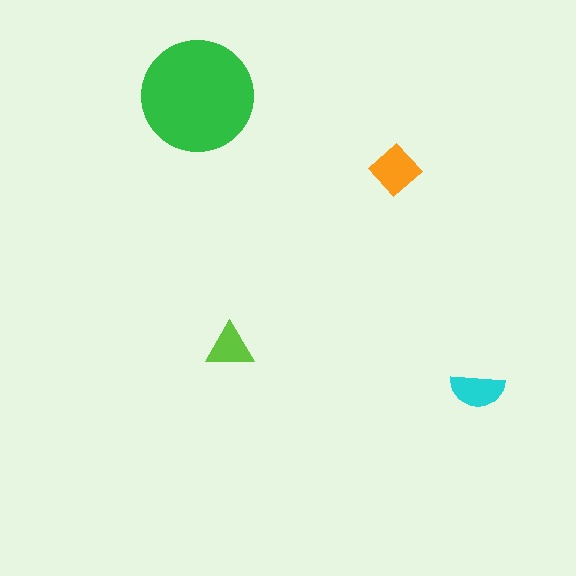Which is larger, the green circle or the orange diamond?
The green circle.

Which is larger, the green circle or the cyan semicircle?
The green circle.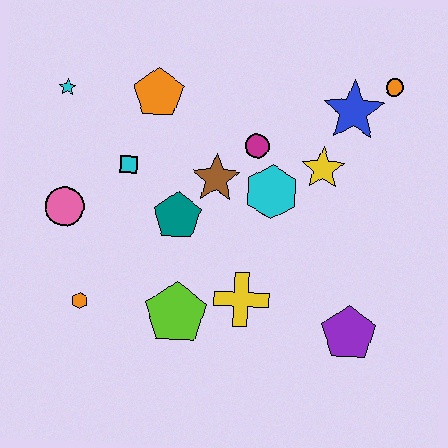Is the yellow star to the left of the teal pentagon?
No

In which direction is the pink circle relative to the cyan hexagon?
The pink circle is to the left of the cyan hexagon.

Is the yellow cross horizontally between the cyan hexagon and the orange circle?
No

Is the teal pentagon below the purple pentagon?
No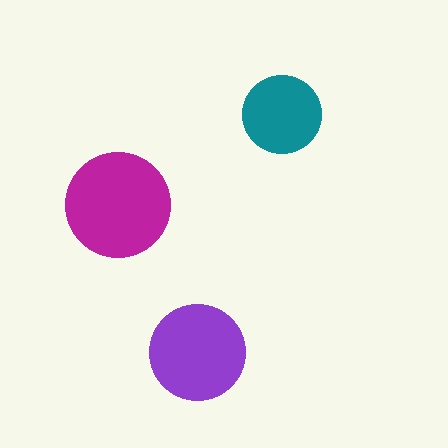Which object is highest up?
The teal circle is topmost.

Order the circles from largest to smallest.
the magenta one, the purple one, the teal one.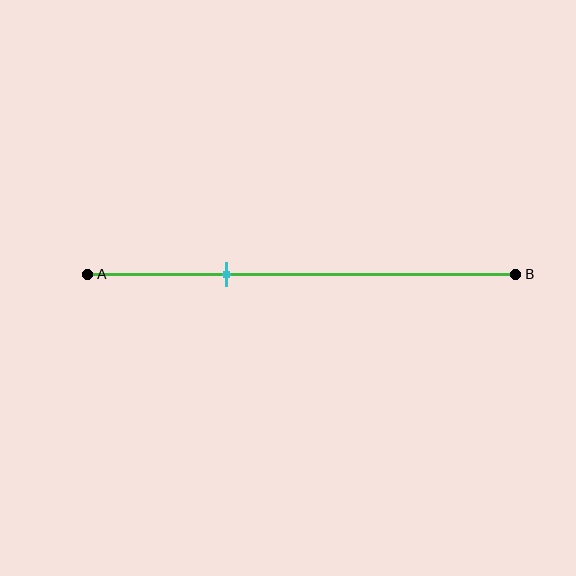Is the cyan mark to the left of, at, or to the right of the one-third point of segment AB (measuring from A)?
The cyan mark is approximately at the one-third point of segment AB.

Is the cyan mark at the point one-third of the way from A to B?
Yes, the mark is approximately at the one-third point.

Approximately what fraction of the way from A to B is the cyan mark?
The cyan mark is approximately 30% of the way from A to B.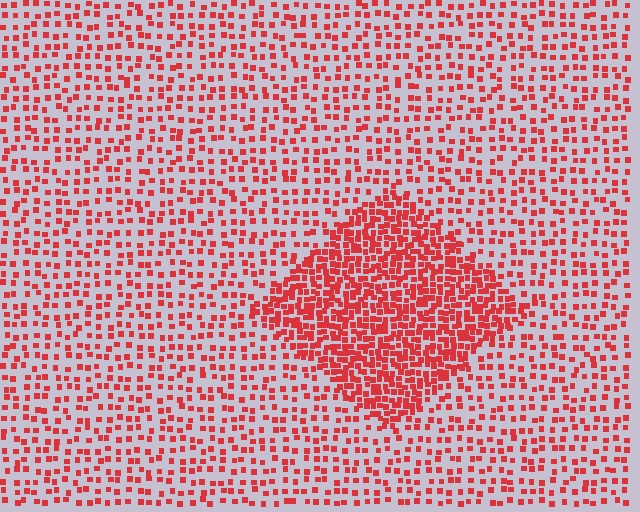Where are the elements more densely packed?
The elements are more densely packed inside the diamond boundary.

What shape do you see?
I see a diamond.